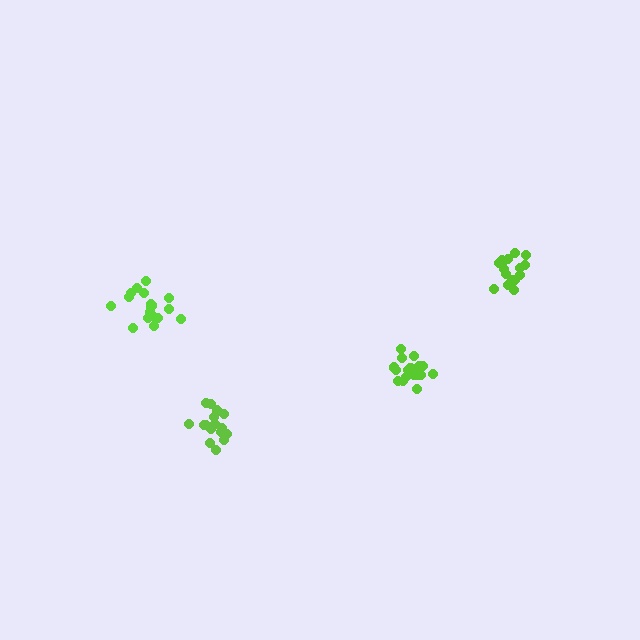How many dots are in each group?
Group 1: 16 dots, Group 2: 18 dots, Group 3: 16 dots, Group 4: 18 dots (68 total).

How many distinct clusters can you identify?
There are 4 distinct clusters.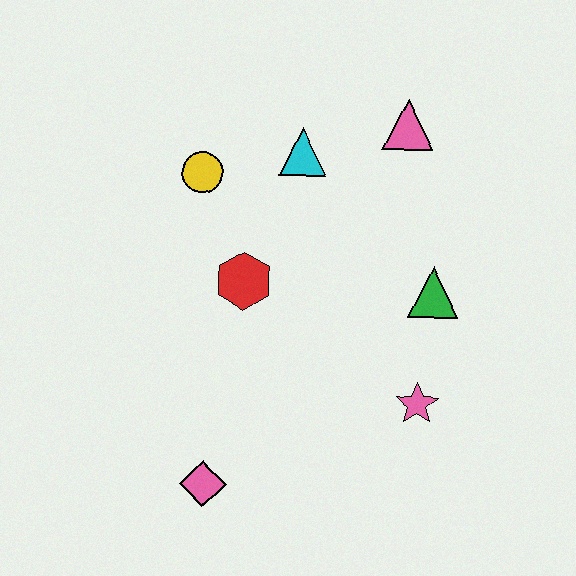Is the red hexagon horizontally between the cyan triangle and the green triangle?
No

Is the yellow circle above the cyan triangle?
No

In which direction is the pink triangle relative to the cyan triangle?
The pink triangle is to the right of the cyan triangle.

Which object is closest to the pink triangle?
The cyan triangle is closest to the pink triangle.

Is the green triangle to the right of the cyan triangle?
Yes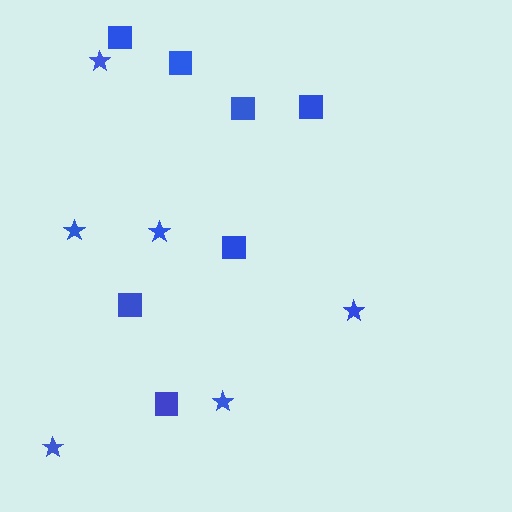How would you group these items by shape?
There are 2 groups: one group of stars (6) and one group of squares (7).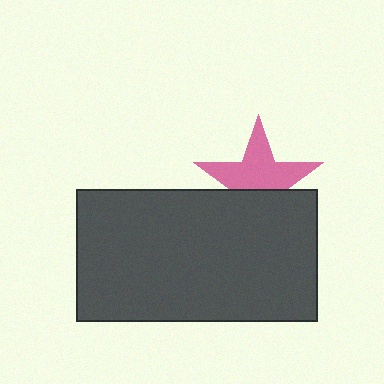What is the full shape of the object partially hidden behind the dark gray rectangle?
The partially hidden object is a pink star.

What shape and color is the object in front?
The object in front is a dark gray rectangle.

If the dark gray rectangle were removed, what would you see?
You would see the complete pink star.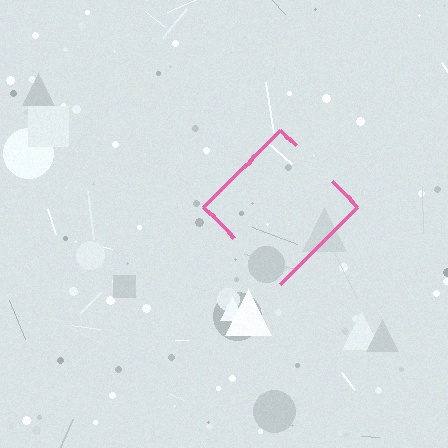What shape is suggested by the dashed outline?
The dashed outline suggests a diamond.